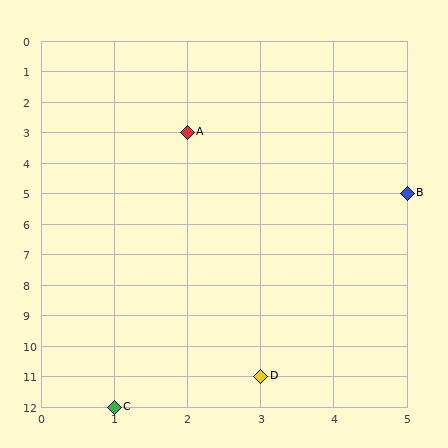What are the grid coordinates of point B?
Point B is at grid coordinates (5, 5).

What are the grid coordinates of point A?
Point A is at grid coordinates (2, 3).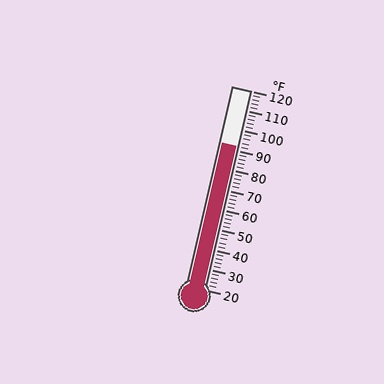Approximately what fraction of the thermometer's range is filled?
The thermometer is filled to approximately 70% of its range.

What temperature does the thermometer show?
The thermometer shows approximately 92°F.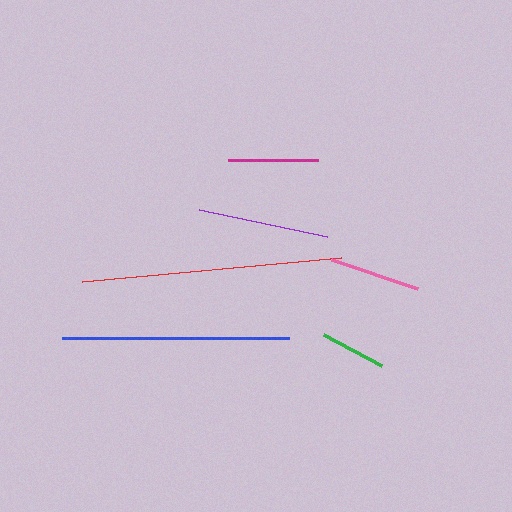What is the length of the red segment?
The red segment is approximately 260 pixels long.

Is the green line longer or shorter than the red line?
The red line is longer than the green line.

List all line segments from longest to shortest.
From longest to shortest: red, blue, purple, pink, magenta, green.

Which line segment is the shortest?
The green line is the shortest at approximately 66 pixels.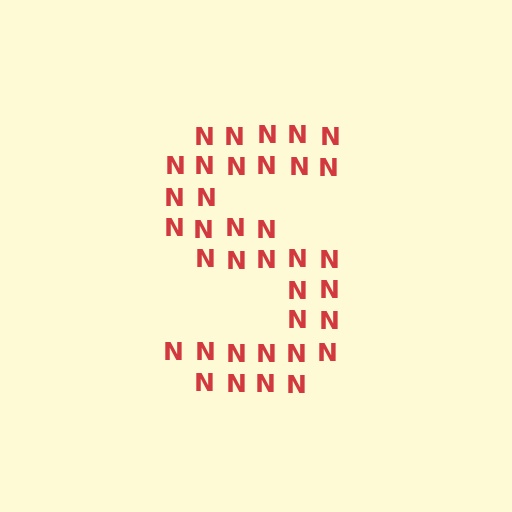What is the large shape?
The large shape is the letter S.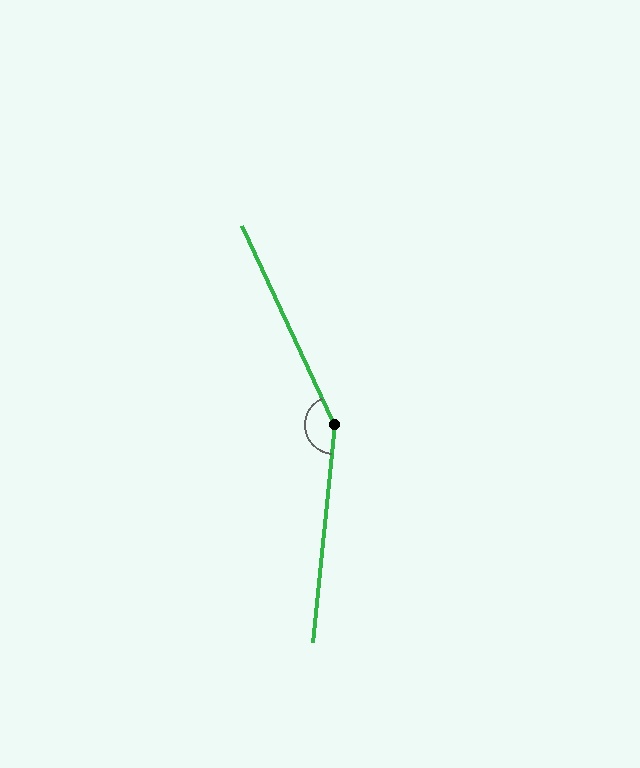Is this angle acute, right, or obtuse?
It is obtuse.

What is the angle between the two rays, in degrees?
Approximately 149 degrees.